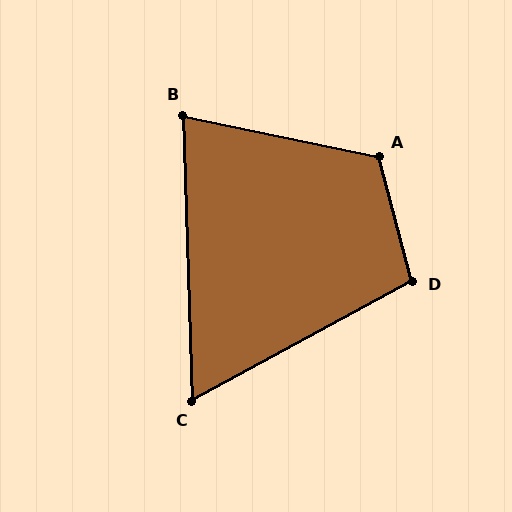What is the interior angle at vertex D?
Approximately 104 degrees (obtuse).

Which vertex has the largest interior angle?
A, at approximately 117 degrees.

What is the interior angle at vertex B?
Approximately 76 degrees (acute).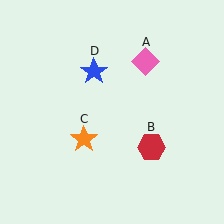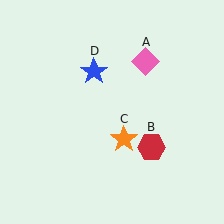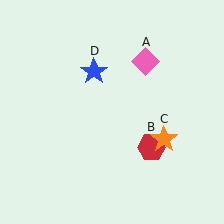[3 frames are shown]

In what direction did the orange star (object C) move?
The orange star (object C) moved right.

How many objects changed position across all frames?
1 object changed position: orange star (object C).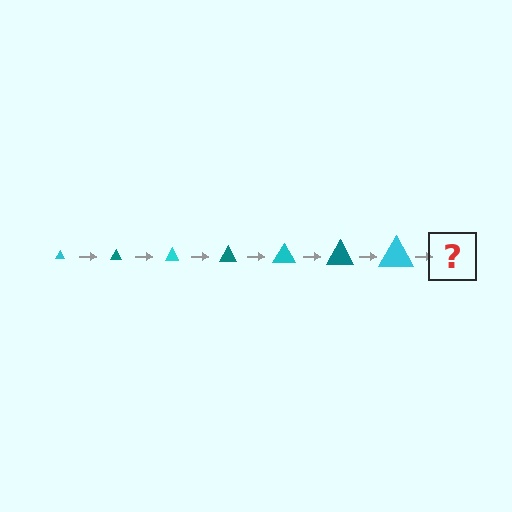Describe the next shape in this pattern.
It should be a teal triangle, larger than the previous one.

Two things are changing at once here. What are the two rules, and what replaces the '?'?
The two rules are that the triangle grows larger each step and the color cycles through cyan and teal. The '?' should be a teal triangle, larger than the previous one.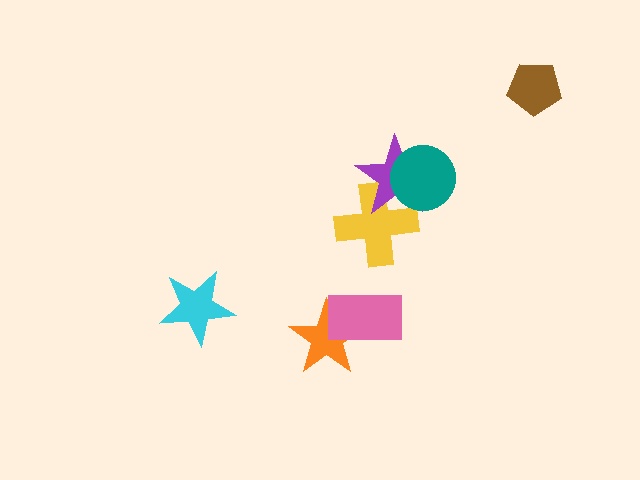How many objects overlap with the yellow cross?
2 objects overlap with the yellow cross.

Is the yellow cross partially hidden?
Yes, it is partially covered by another shape.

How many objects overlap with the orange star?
1 object overlaps with the orange star.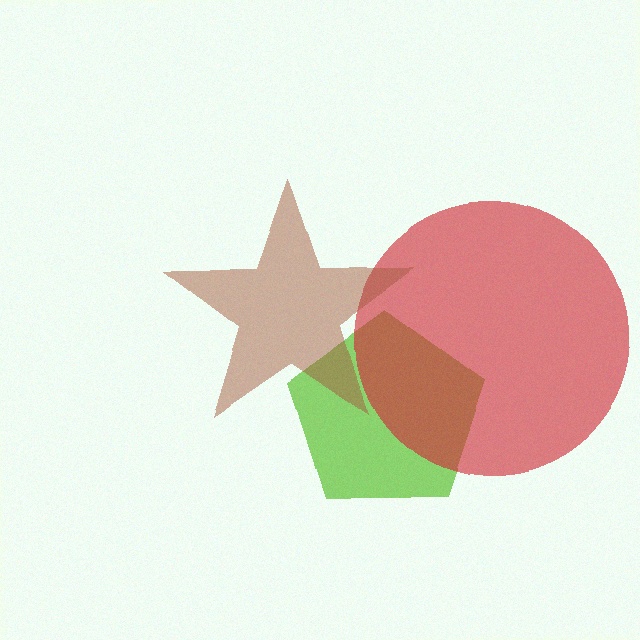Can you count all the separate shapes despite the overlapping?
Yes, there are 3 separate shapes.